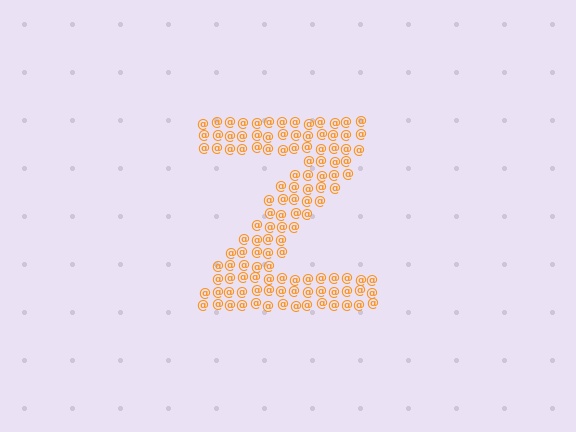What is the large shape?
The large shape is the letter Z.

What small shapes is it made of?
It is made of small at signs.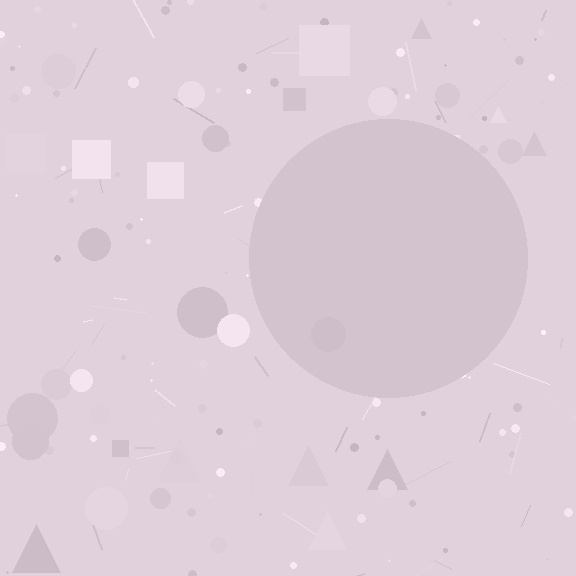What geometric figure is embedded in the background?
A circle is embedded in the background.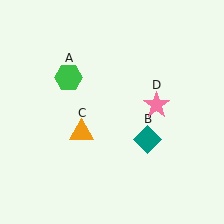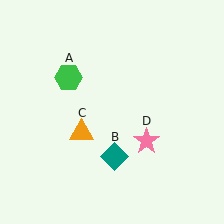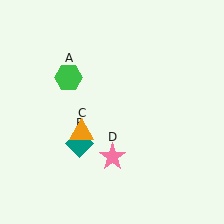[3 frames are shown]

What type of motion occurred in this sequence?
The teal diamond (object B), pink star (object D) rotated clockwise around the center of the scene.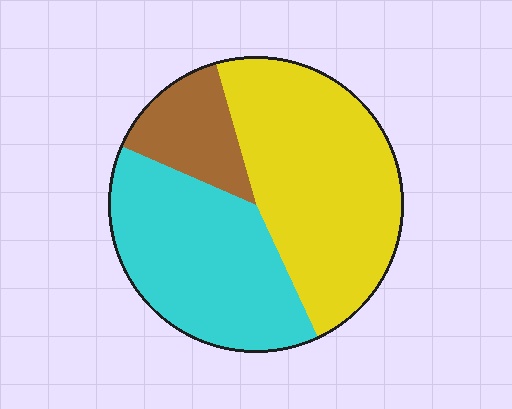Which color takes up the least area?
Brown, at roughly 15%.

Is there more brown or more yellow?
Yellow.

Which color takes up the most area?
Yellow, at roughly 45%.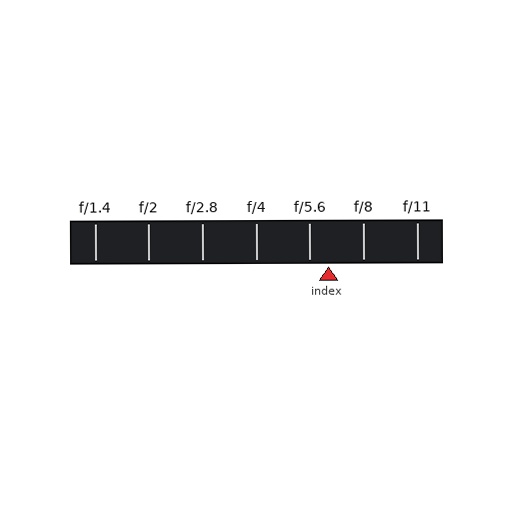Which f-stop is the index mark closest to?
The index mark is closest to f/5.6.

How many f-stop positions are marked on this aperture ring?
There are 7 f-stop positions marked.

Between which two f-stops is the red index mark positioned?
The index mark is between f/5.6 and f/8.